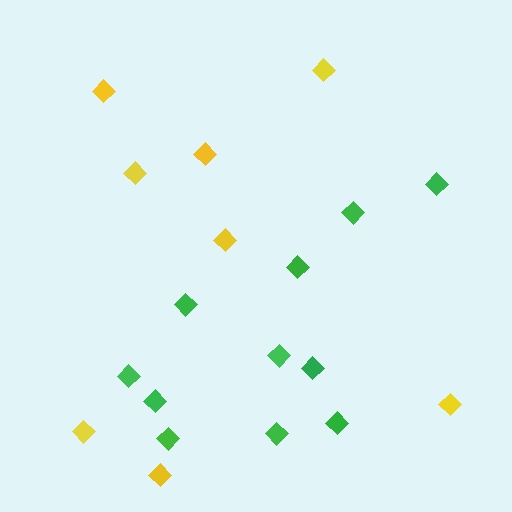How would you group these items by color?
There are 2 groups: one group of green diamonds (11) and one group of yellow diamonds (8).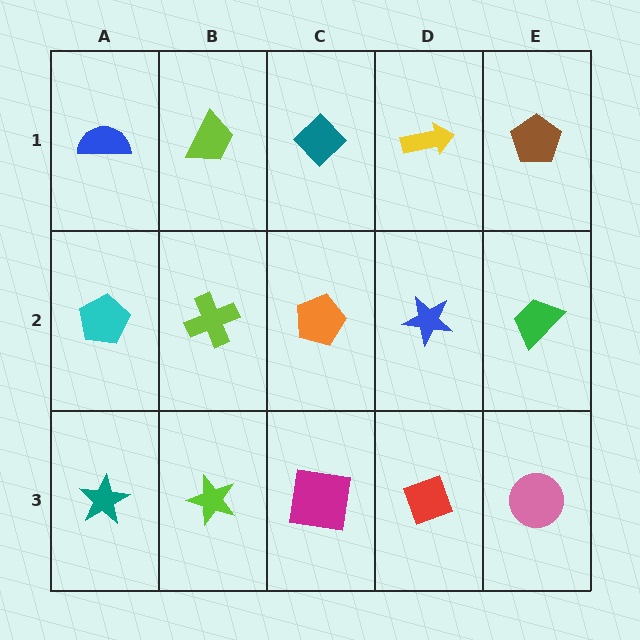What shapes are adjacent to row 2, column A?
A blue semicircle (row 1, column A), a teal star (row 3, column A), a lime cross (row 2, column B).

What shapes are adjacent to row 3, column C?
An orange pentagon (row 2, column C), a lime star (row 3, column B), a red diamond (row 3, column D).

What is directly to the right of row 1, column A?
A lime trapezoid.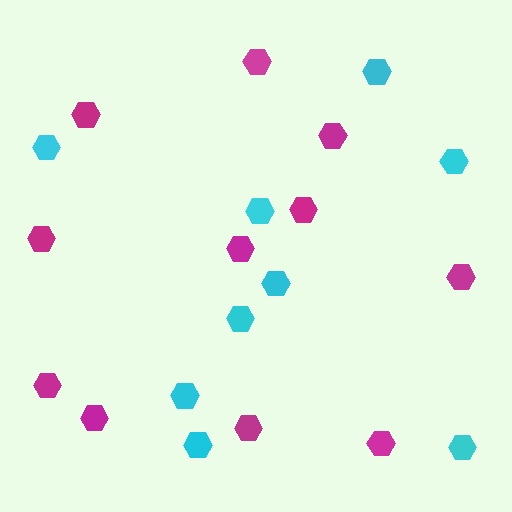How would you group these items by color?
There are 2 groups: one group of cyan hexagons (9) and one group of magenta hexagons (11).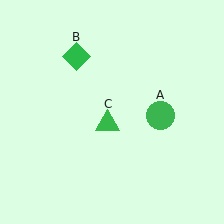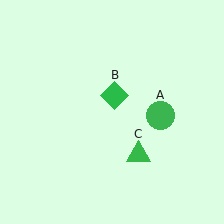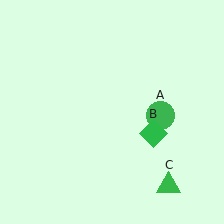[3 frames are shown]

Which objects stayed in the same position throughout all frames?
Green circle (object A) remained stationary.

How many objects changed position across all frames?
2 objects changed position: green diamond (object B), green triangle (object C).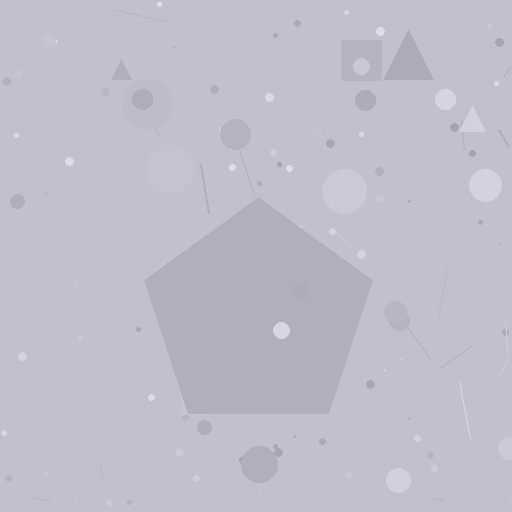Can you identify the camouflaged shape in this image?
The camouflaged shape is a pentagon.